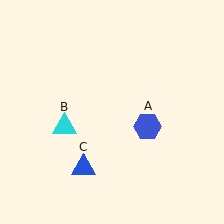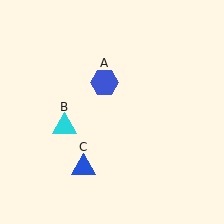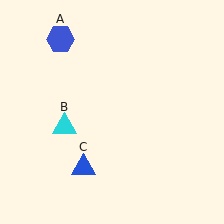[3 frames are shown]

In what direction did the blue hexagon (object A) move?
The blue hexagon (object A) moved up and to the left.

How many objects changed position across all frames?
1 object changed position: blue hexagon (object A).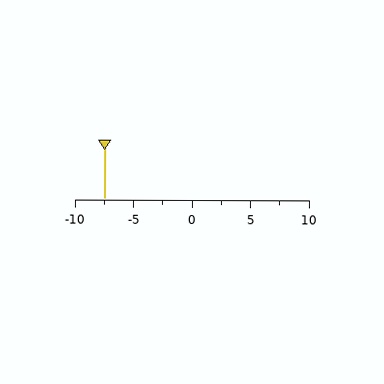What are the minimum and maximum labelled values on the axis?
The axis runs from -10 to 10.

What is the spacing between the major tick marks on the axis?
The major ticks are spaced 5 apart.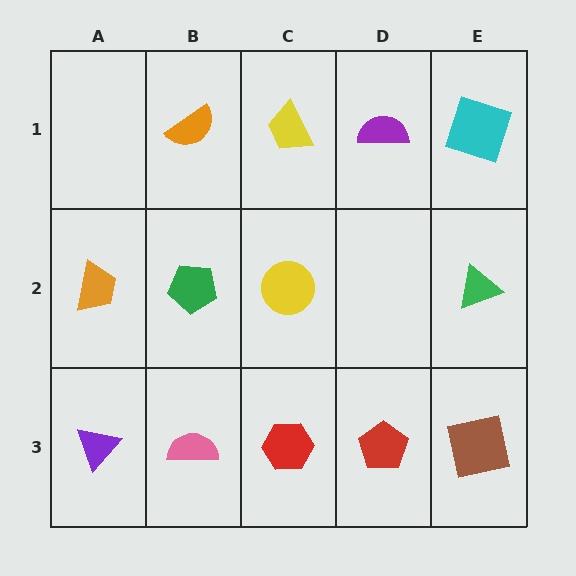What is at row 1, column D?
A purple semicircle.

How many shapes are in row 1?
4 shapes.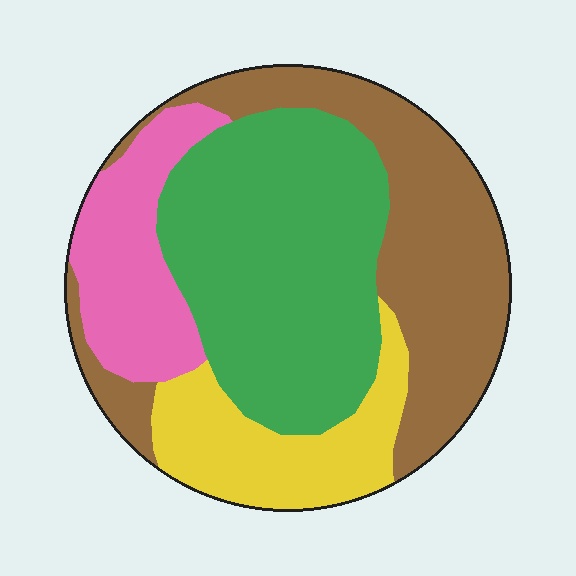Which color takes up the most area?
Green, at roughly 35%.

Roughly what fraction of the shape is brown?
Brown takes up between a quarter and a half of the shape.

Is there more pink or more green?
Green.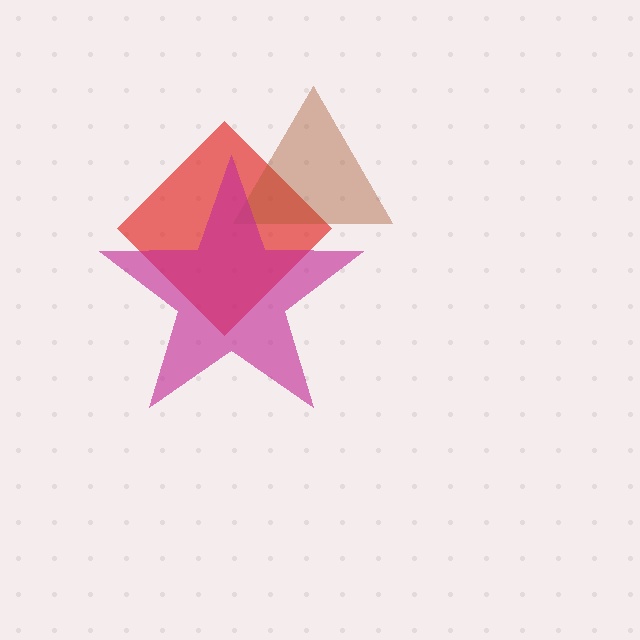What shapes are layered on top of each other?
The layered shapes are: a red diamond, a brown triangle, a magenta star.